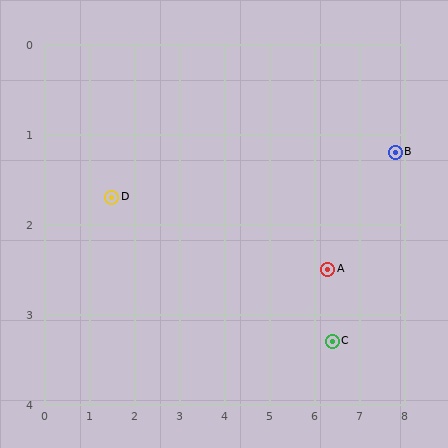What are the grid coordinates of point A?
Point A is at approximately (6.3, 2.5).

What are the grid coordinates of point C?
Point C is at approximately (6.4, 3.3).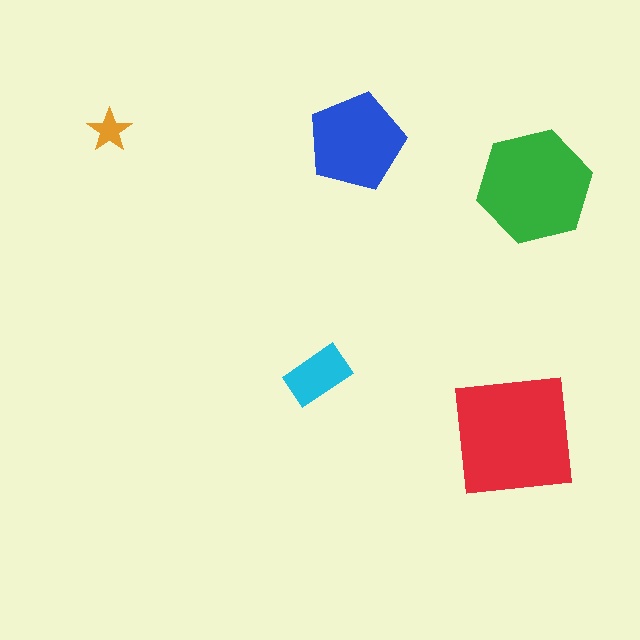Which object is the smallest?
The orange star.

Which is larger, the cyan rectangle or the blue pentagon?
The blue pentagon.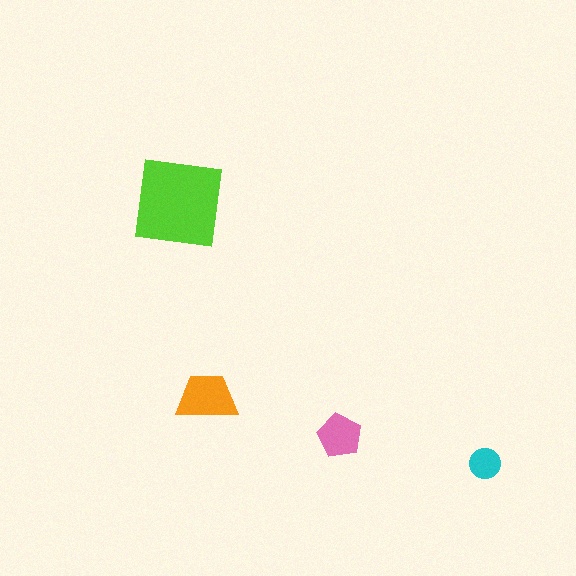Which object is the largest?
The lime square.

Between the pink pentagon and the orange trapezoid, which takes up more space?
The orange trapezoid.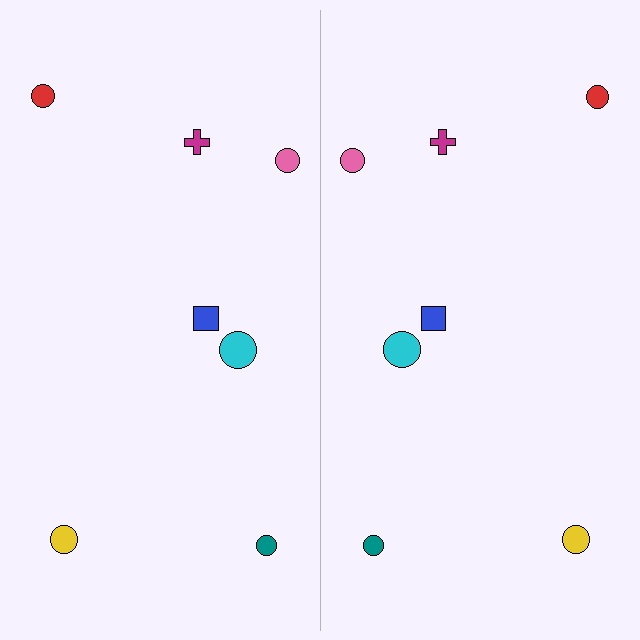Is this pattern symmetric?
Yes, this pattern has bilateral (reflection) symmetry.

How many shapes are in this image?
There are 14 shapes in this image.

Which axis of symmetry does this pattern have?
The pattern has a vertical axis of symmetry running through the center of the image.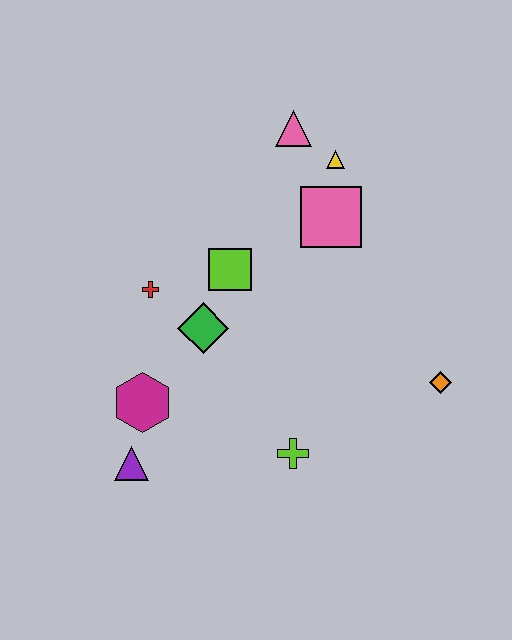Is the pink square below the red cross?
No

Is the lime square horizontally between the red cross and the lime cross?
Yes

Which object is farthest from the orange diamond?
The purple triangle is farthest from the orange diamond.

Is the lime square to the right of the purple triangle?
Yes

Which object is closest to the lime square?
The green diamond is closest to the lime square.